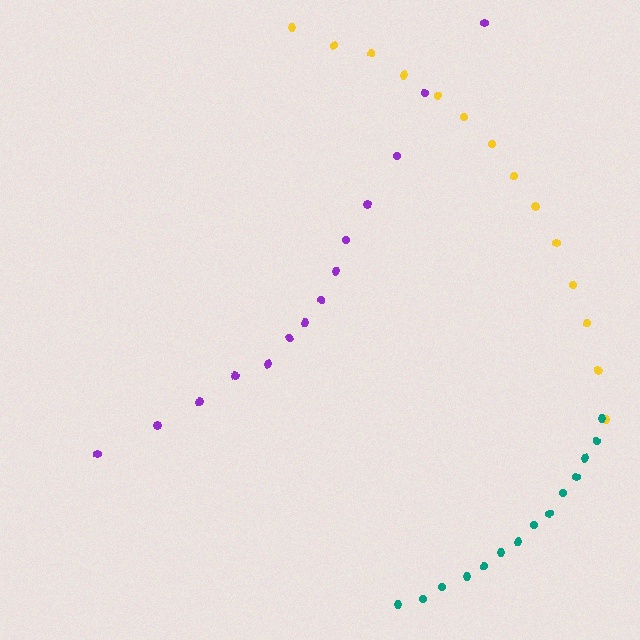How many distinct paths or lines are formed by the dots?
There are 3 distinct paths.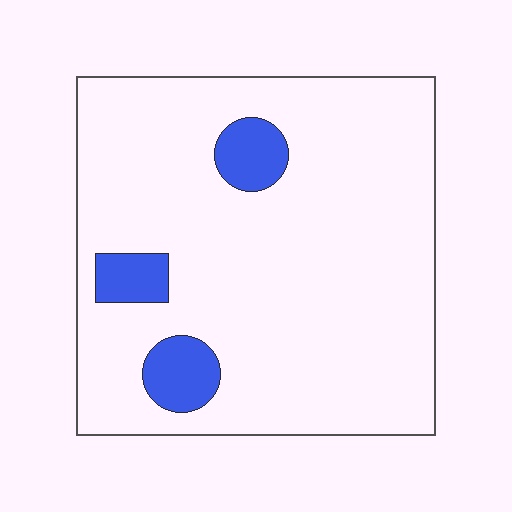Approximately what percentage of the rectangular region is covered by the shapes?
Approximately 10%.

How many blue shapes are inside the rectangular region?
3.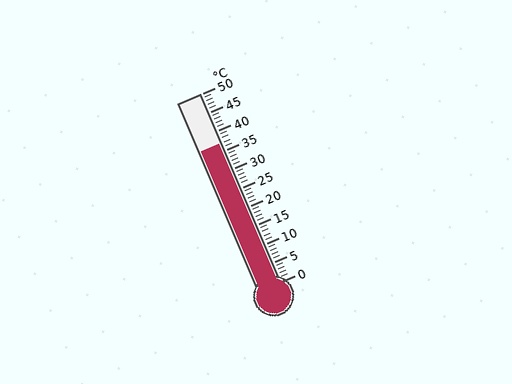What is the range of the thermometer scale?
The thermometer scale ranges from 0°C to 50°C.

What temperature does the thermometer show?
The thermometer shows approximately 37°C.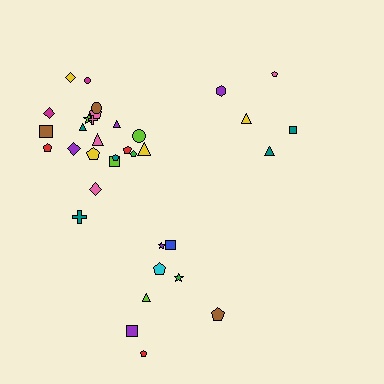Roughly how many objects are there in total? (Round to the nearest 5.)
Roughly 35 objects in total.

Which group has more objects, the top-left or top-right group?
The top-left group.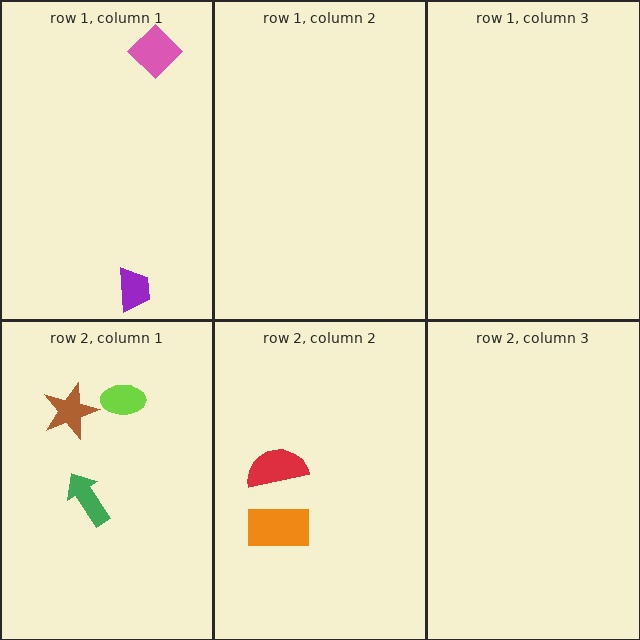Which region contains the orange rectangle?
The row 2, column 2 region.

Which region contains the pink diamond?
The row 1, column 1 region.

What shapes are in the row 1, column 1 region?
The purple trapezoid, the pink diamond.